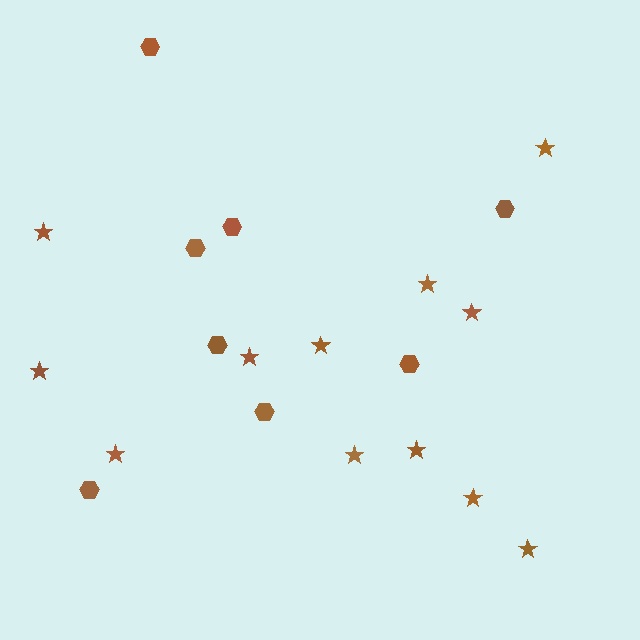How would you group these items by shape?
There are 2 groups: one group of hexagons (8) and one group of stars (12).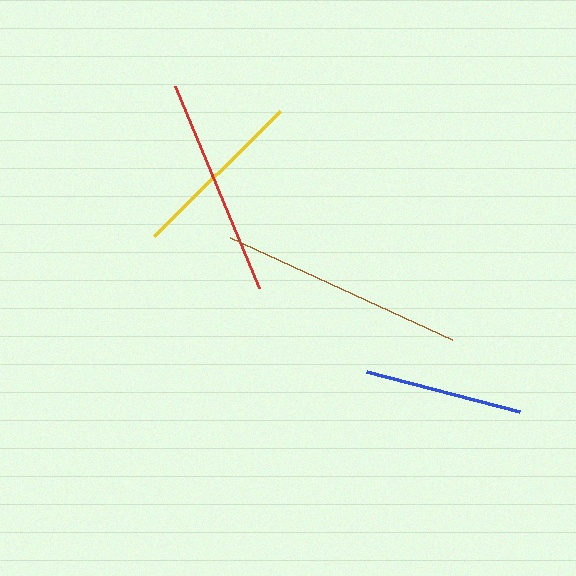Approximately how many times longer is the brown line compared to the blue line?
The brown line is approximately 1.5 times the length of the blue line.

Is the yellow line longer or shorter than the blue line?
The yellow line is longer than the blue line.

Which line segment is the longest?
The brown line is the longest at approximately 245 pixels.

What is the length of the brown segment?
The brown segment is approximately 245 pixels long.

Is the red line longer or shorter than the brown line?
The brown line is longer than the red line.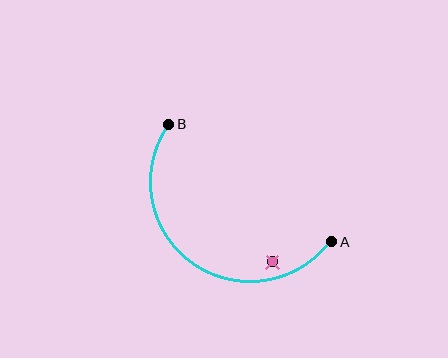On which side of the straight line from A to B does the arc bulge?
The arc bulges below and to the left of the straight line connecting A and B.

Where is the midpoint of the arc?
The arc midpoint is the point on the curve farthest from the straight line joining A and B. It sits below and to the left of that line.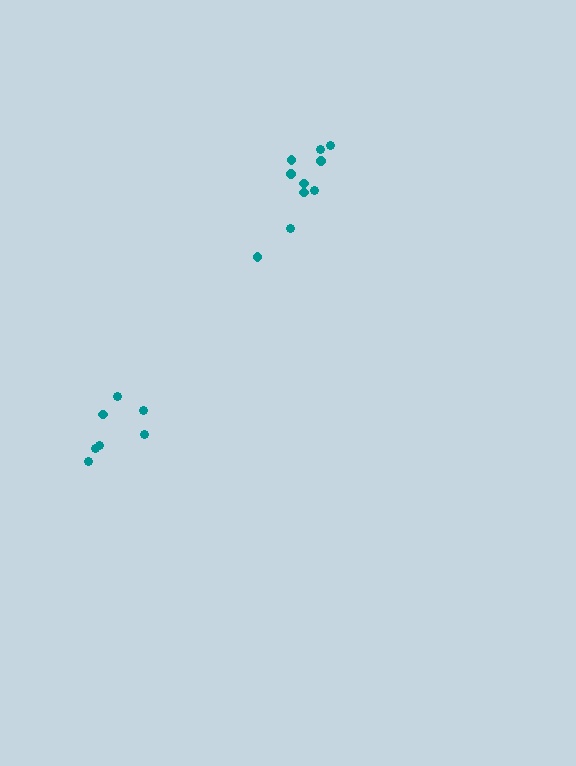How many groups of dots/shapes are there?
There are 2 groups.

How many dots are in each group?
Group 1: 10 dots, Group 2: 7 dots (17 total).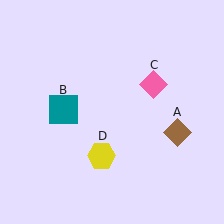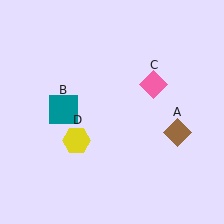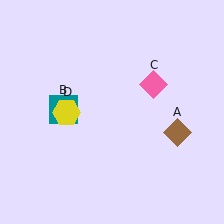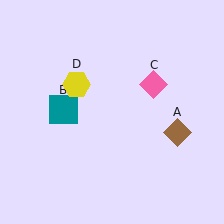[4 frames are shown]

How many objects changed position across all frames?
1 object changed position: yellow hexagon (object D).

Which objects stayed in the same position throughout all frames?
Brown diamond (object A) and teal square (object B) and pink diamond (object C) remained stationary.